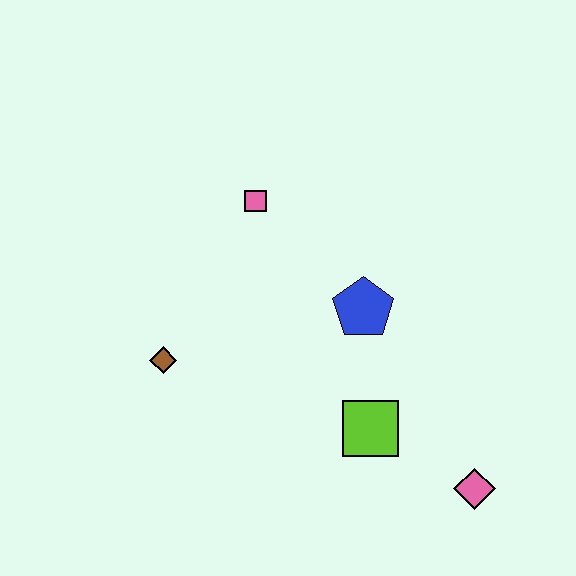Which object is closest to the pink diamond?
The lime square is closest to the pink diamond.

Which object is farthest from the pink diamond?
The pink square is farthest from the pink diamond.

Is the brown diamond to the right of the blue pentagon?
No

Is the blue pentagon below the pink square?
Yes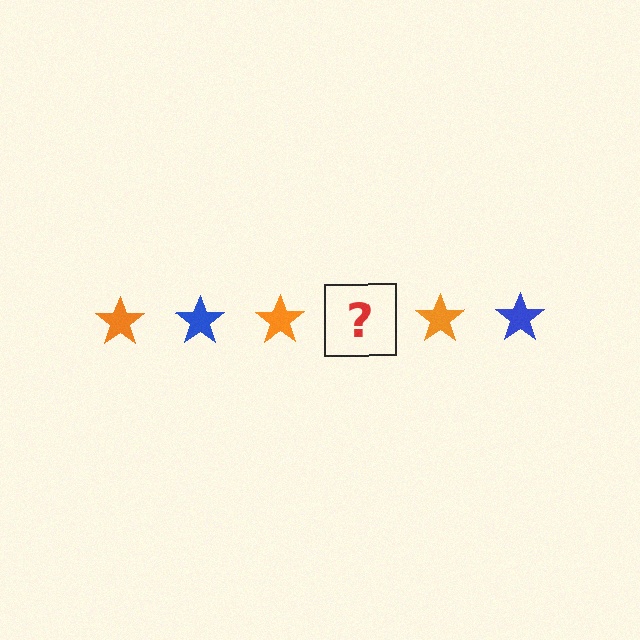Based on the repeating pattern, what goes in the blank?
The blank should be a blue star.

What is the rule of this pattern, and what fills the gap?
The rule is that the pattern cycles through orange, blue stars. The gap should be filled with a blue star.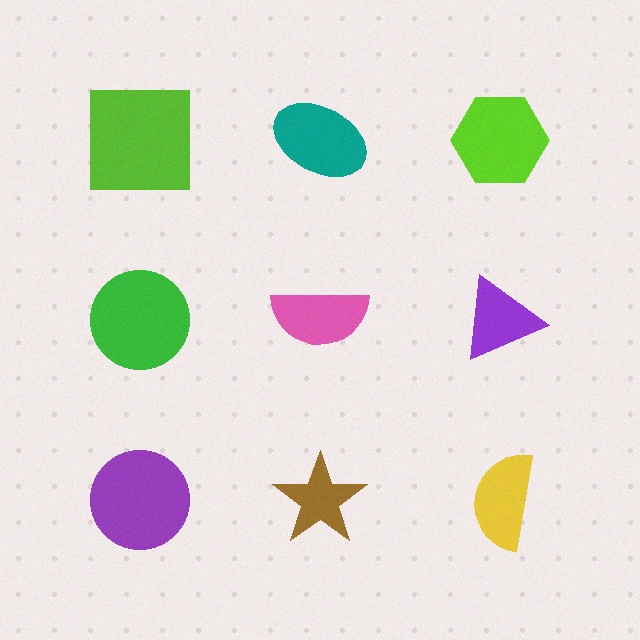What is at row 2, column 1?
A green circle.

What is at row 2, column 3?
A purple triangle.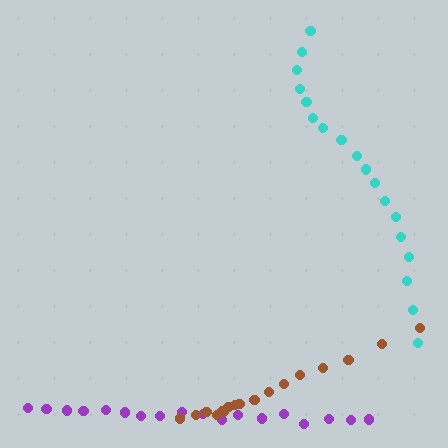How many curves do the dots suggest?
There are 3 distinct paths.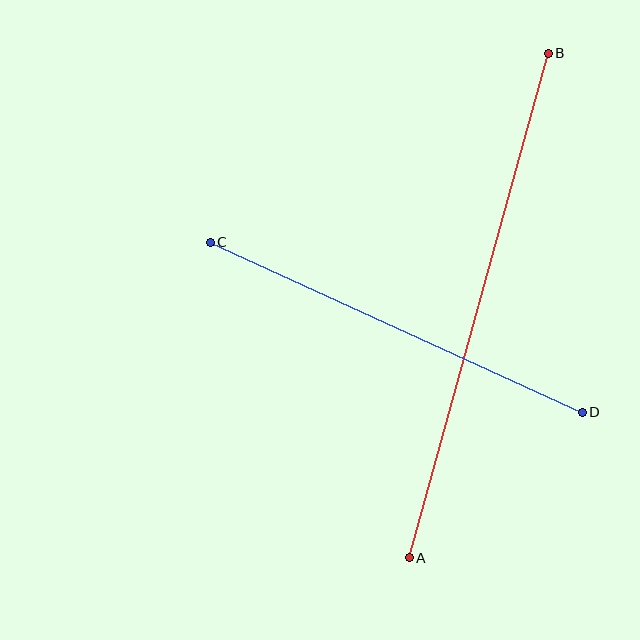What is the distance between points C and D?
The distance is approximately 409 pixels.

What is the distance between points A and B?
The distance is approximately 523 pixels.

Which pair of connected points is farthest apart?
Points A and B are farthest apart.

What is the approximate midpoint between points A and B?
The midpoint is at approximately (479, 306) pixels.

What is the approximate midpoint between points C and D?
The midpoint is at approximately (396, 327) pixels.